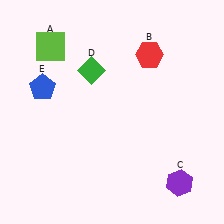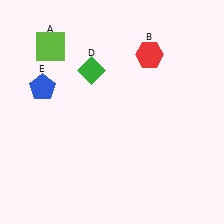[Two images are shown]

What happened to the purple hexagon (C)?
The purple hexagon (C) was removed in Image 2. It was in the bottom-right area of Image 1.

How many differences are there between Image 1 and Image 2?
There is 1 difference between the two images.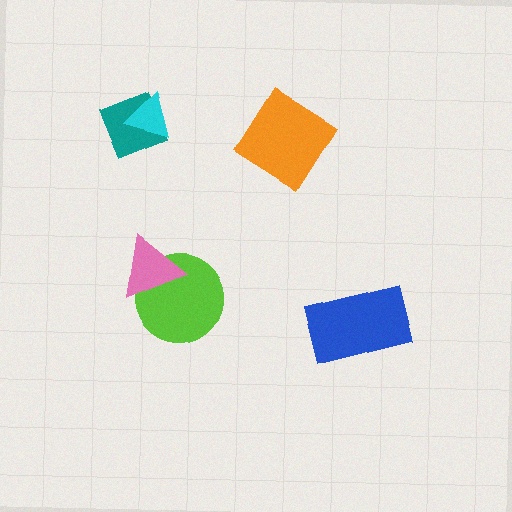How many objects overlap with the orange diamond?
0 objects overlap with the orange diamond.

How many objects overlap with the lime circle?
1 object overlaps with the lime circle.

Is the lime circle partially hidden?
Yes, it is partially covered by another shape.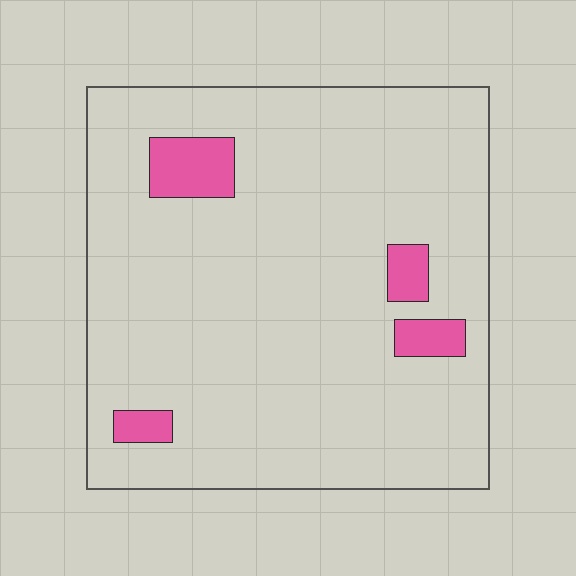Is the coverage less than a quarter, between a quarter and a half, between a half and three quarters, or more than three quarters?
Less than a quarter.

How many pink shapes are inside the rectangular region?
4.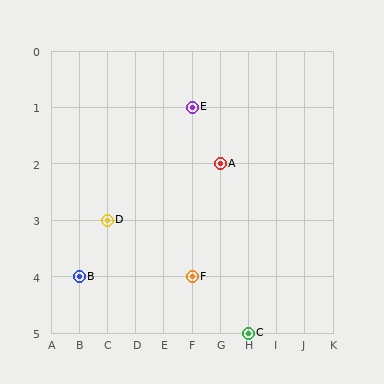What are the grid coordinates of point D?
Point D is at grid coordinates (C, 3).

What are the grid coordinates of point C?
Point C is at grid coordinates (H, 5).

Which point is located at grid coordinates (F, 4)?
Point F is at (F, 4).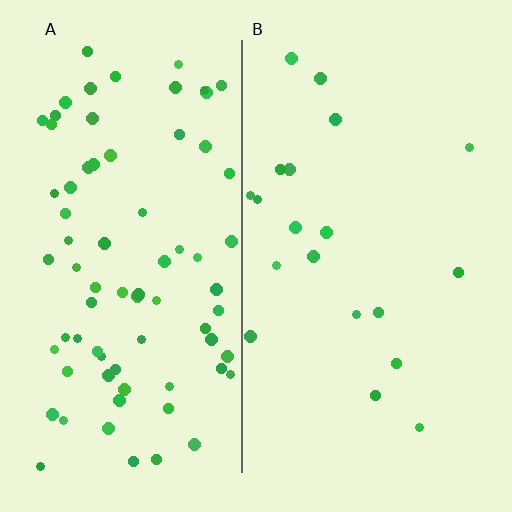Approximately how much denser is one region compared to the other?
Approximately 3.8× — region A over region B.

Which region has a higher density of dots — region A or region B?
A (the left).